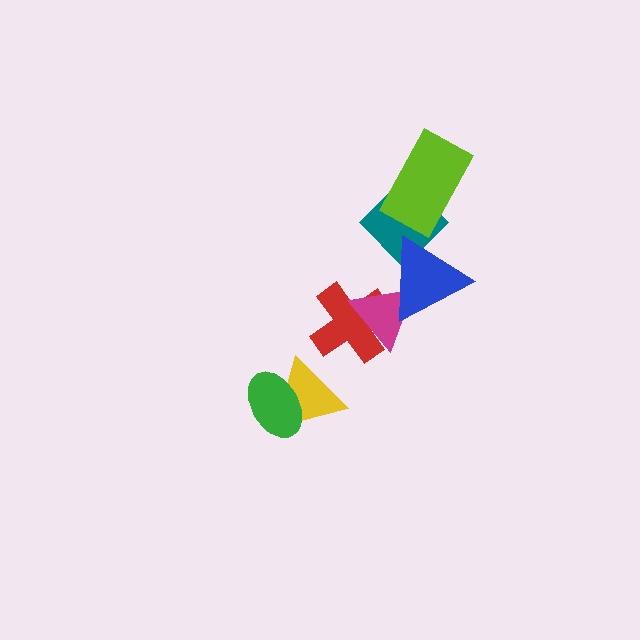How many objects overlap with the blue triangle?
2 objects overlap with the blue triangle.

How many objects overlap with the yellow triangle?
1 object overlaps with the yellow triangle.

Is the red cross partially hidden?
Yes, it is partially covered by another shape.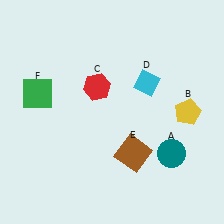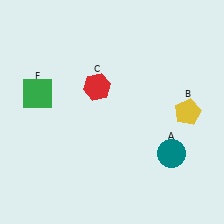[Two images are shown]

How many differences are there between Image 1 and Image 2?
There are 2 differences between the two images.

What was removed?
The brown square (E), the cyan diamond (D) were removed in Image 2.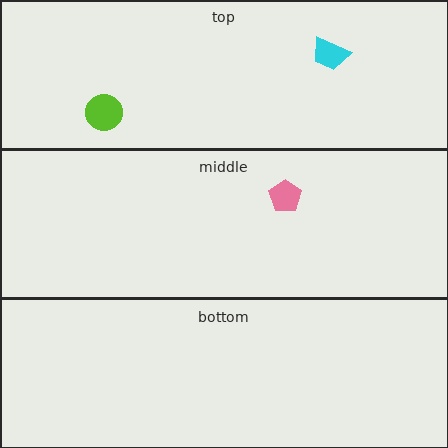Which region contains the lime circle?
The top region.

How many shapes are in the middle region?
1.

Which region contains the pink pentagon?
The middle region.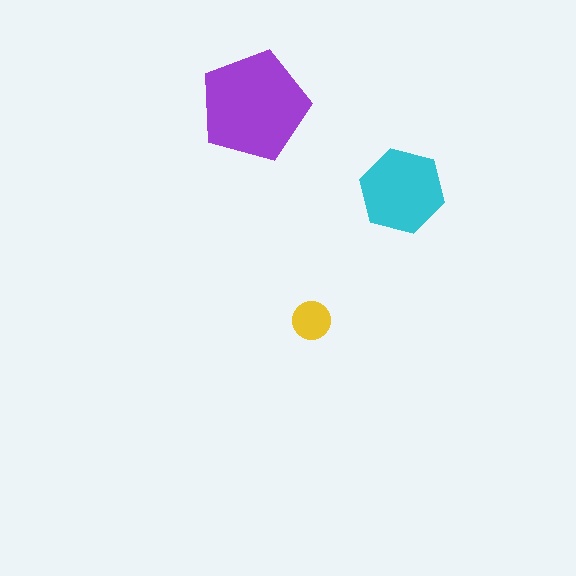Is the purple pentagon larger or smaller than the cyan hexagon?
Larger.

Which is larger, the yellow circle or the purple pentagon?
The purple pentagon.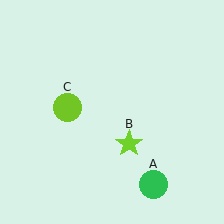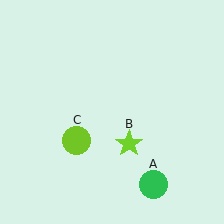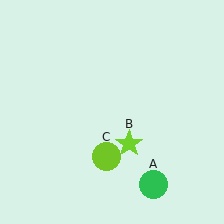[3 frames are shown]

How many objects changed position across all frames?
1 object changed position: lime circle (object C).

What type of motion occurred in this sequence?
The lime circle (object C) rotated counterclockwise around the center of the scene.